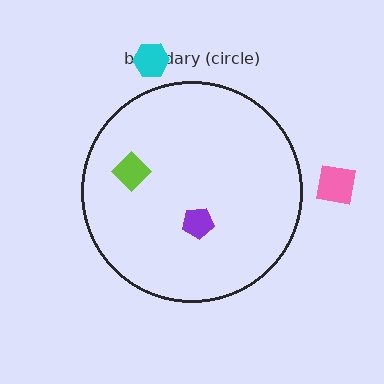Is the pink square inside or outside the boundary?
Outside.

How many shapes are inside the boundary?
2 inside, 2 outside.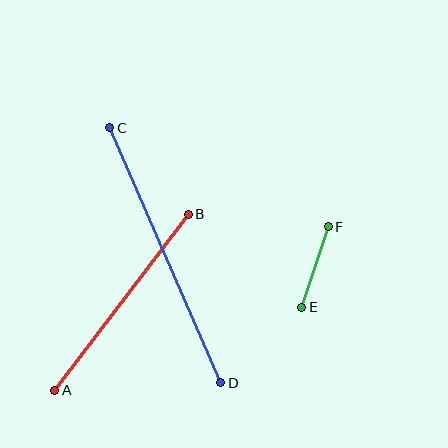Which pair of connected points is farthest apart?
Points C and D are farthest apart.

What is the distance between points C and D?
The distance is approximately 278 pixels.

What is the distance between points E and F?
The distance is approximately 85 pixels.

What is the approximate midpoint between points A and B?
The midpoint is at approximately (121, 302) pixels.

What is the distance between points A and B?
The distance is approximately 221 pixels.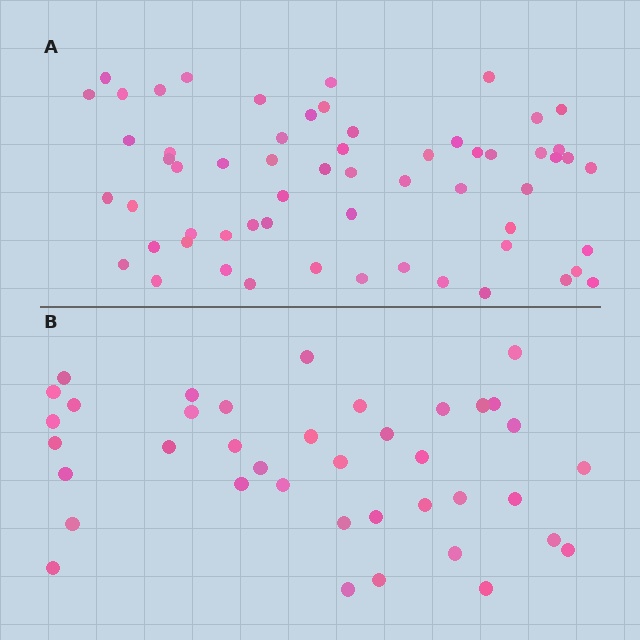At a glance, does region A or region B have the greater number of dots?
Region A (the top region) has more dots.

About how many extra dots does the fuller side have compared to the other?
Region A has approximately 20 more dots than region B.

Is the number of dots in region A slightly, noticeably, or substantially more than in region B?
Region A has substantially more. The ratio is roughly 1.5 to 1.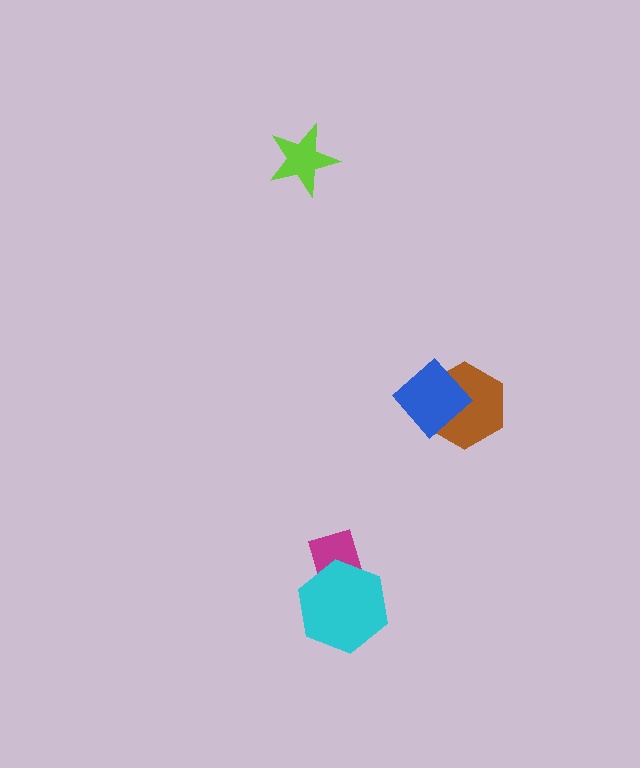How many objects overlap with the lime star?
0 objects overlap with the lime star.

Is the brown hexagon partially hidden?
Yes, it is partially covered by another shape.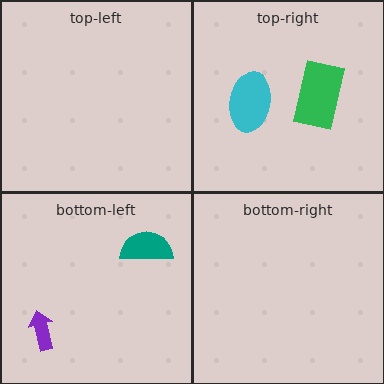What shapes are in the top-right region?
The green rectangle, the cyan ellipse.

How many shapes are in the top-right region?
2.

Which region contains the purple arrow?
The bottom-left region.